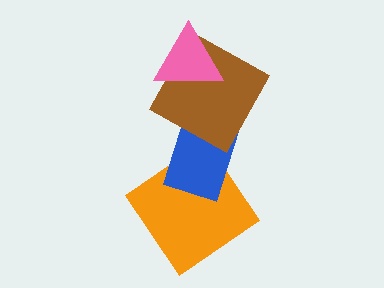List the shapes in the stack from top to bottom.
From top to bottom: the pink triangle, the brown square, the blue rectangle, the orange diamond.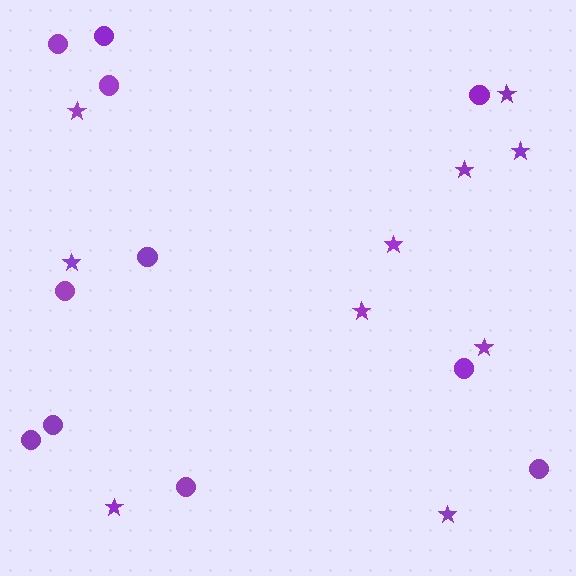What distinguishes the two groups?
There are 2 groups: one group of circles (11) and one group of stars (10).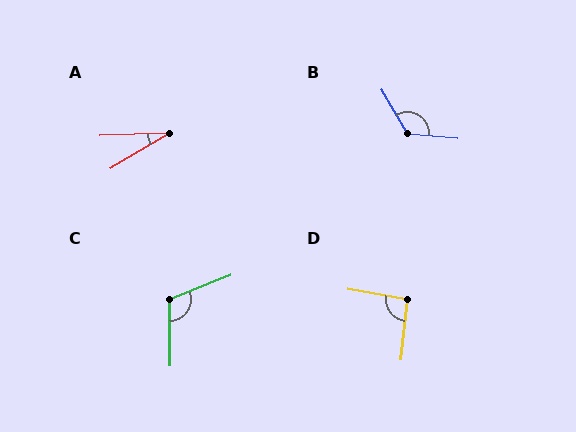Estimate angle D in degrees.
Approximately 94 degrees.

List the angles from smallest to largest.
A (29°), D (94°), C (111°), B (126°).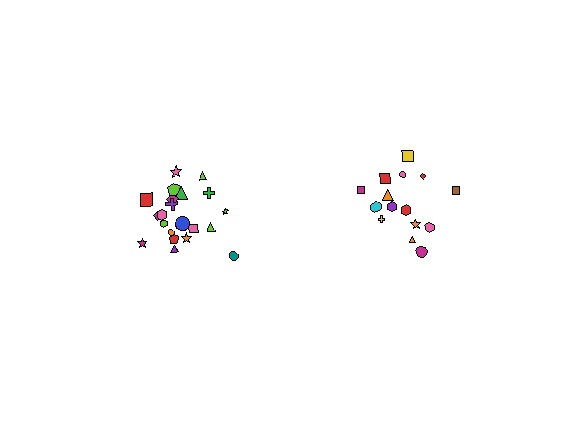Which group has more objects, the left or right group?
The left group.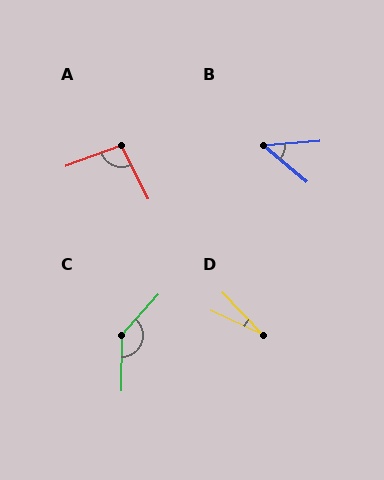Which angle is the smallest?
D, at approximately 21 degrees.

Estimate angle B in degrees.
Approximately 45 degrees.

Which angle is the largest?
C, at approximately 137 degrees.